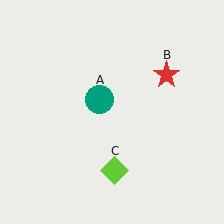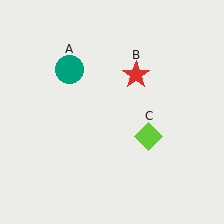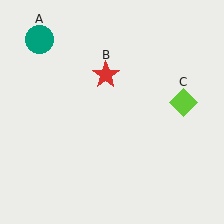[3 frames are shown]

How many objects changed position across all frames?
3 objects changed position: teal circle (object A), red star (object B), lime diamond (object C).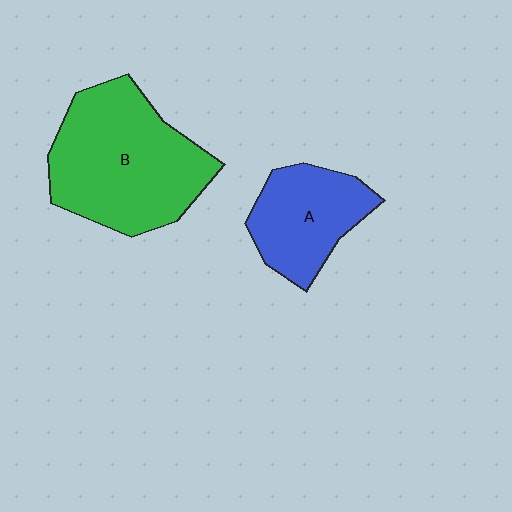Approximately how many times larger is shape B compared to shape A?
Approximately 1.8 times.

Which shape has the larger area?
Shape B (green).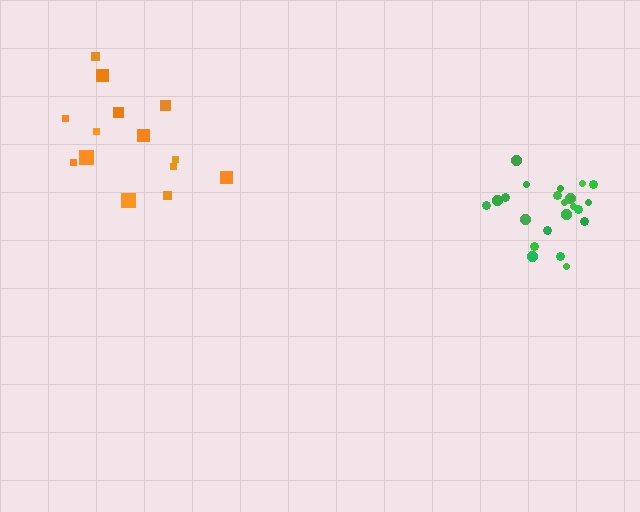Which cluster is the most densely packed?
Green.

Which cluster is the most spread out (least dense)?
Orange.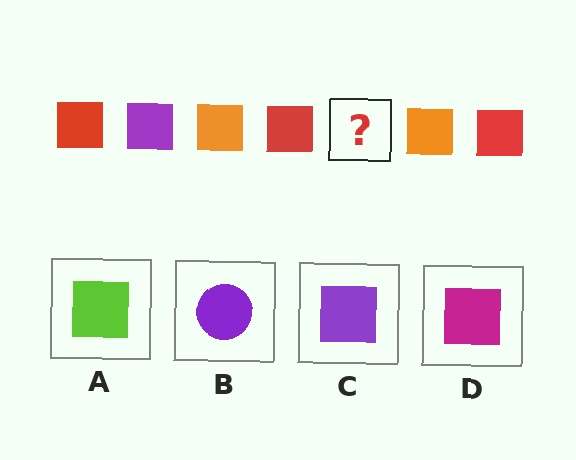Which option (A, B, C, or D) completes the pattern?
C.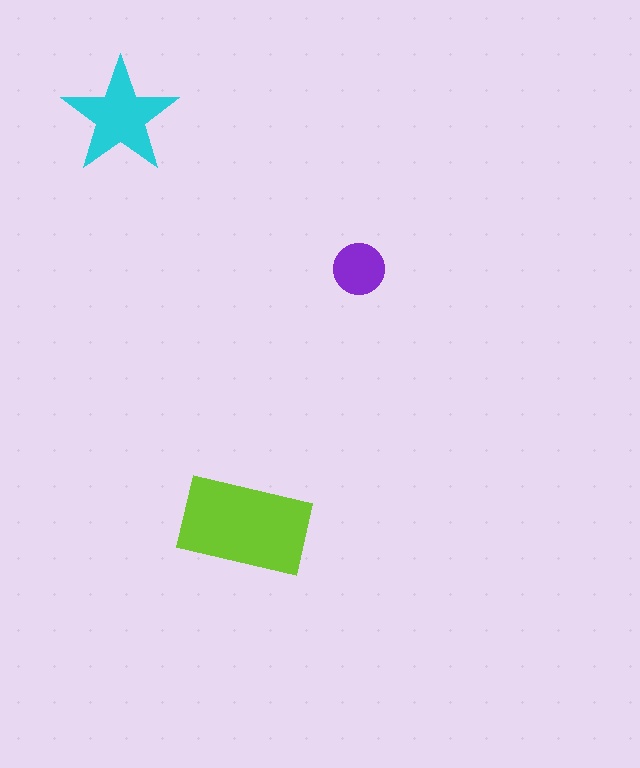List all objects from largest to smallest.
The lime rectangle, the cyan star, the purple circle.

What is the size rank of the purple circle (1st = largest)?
3rd.